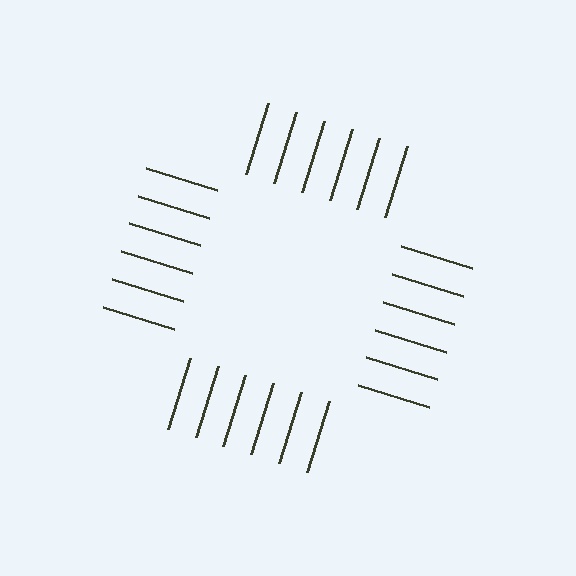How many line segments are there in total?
24 — 6 along each of the 4 edges.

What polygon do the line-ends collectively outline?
An illusory square — the line segments terminate on its edges but no continuous stroke is drawn.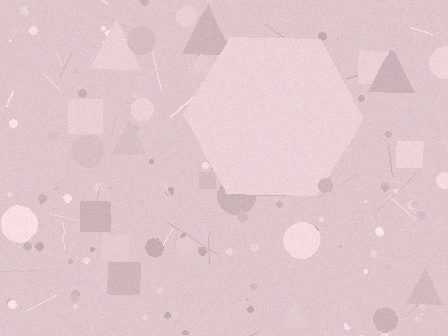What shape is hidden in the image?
A hexagon is hidden in the image.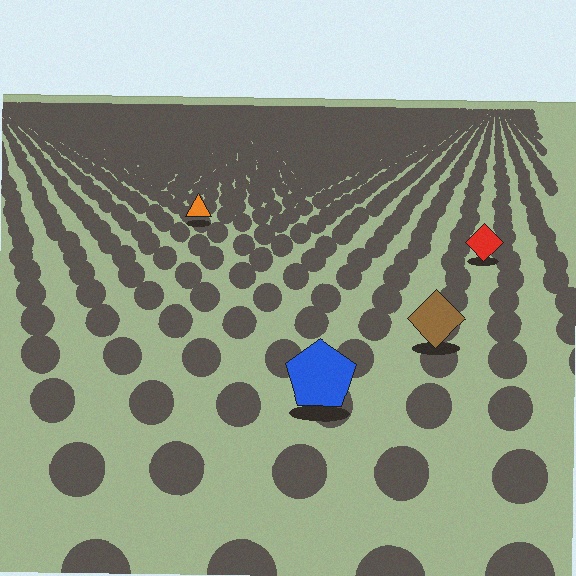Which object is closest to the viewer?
The blue pentagon is closest. The texture marks near it are larger and more spread out.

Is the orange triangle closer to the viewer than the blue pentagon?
No. The blue pentagon is closer — you can tell from the texture gradient: the ground texture is coarser near it.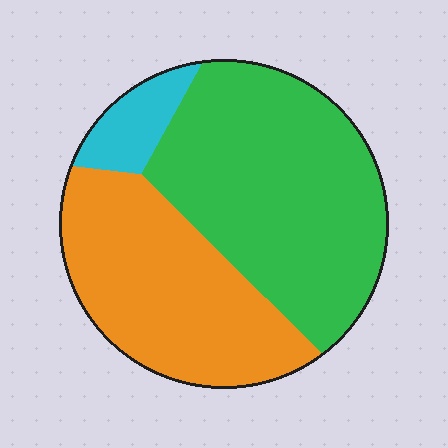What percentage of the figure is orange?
Orange takes up about two fifths (2/5) of the figure.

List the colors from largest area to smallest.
From largest to smallest: green, orange, cyan.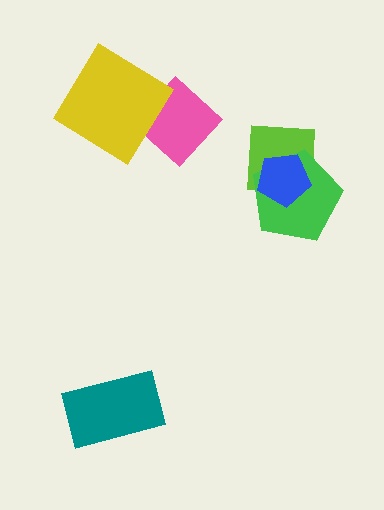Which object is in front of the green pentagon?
The blue pentagon is in front of the green pentagon.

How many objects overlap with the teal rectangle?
0 objects overlap with the teal rectangle.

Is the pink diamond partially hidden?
Yes, it is partially covered by another shape.